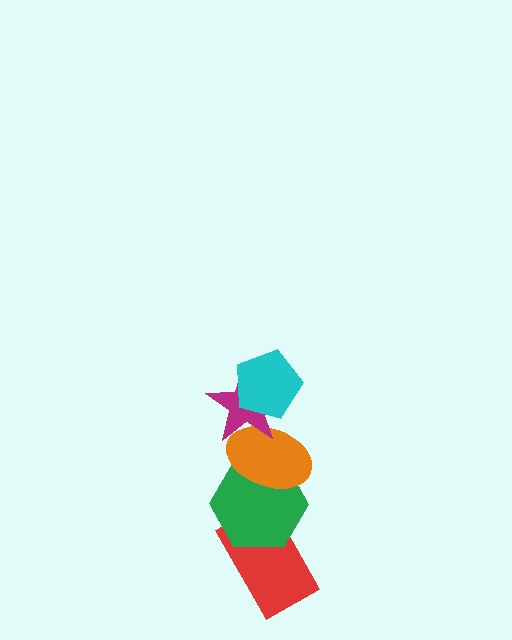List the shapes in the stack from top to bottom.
From top to bottom: the cyan pentagon, the magenta star, the orange ellipse, the green hexagon, the red rectangle.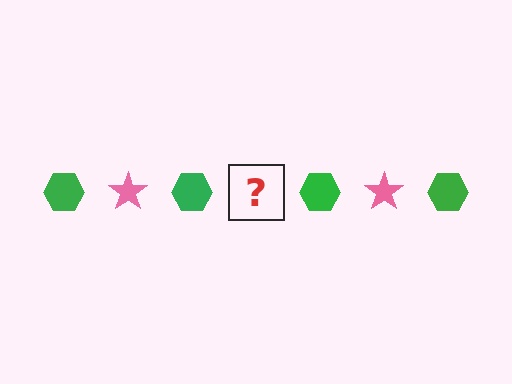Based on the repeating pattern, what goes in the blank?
The blank should be a pink star.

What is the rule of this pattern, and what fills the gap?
The rule is that the pattern alternates between green hexagon and pink star. The gap should be filled with a pink star.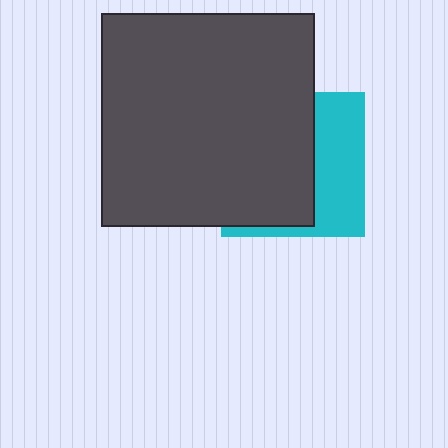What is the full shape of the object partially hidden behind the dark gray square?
The partially hidden object is a cyan square.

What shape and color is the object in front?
The object in front is a dark gray square.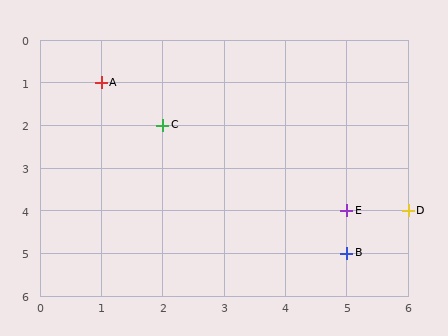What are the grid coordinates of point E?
Point E is at grid coordinates (5, 4).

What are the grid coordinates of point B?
Point B is at grid coordinates (5, 5).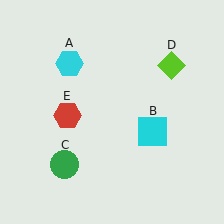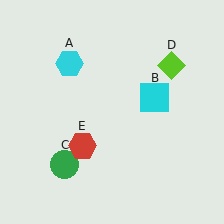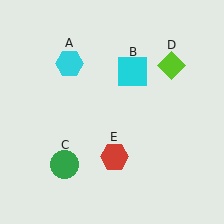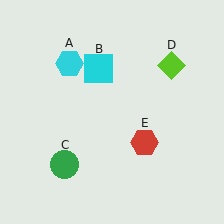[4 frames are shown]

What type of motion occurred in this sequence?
The cyan square (object B), red hexagon (object E) rotated counterclockwise around the center of the scene.